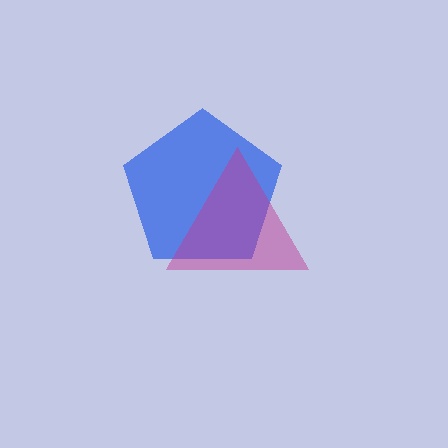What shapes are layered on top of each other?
The layered shapes are: a blue pentagon, a magenta triangle.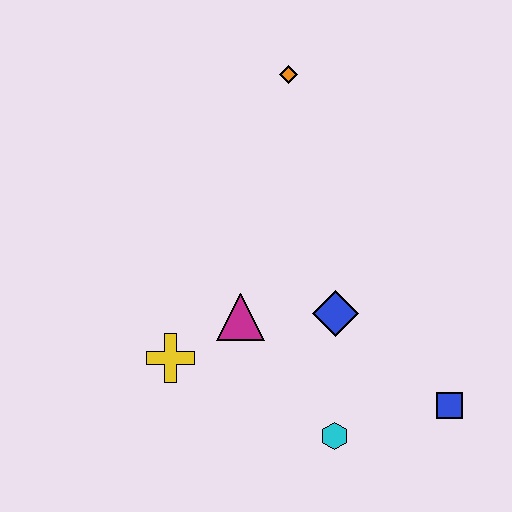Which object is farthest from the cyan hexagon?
The orange diamond is farthest from the cyan hexagon.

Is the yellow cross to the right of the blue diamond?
No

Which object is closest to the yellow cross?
The magenta triangle is closest to the yellow cross.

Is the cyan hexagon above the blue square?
No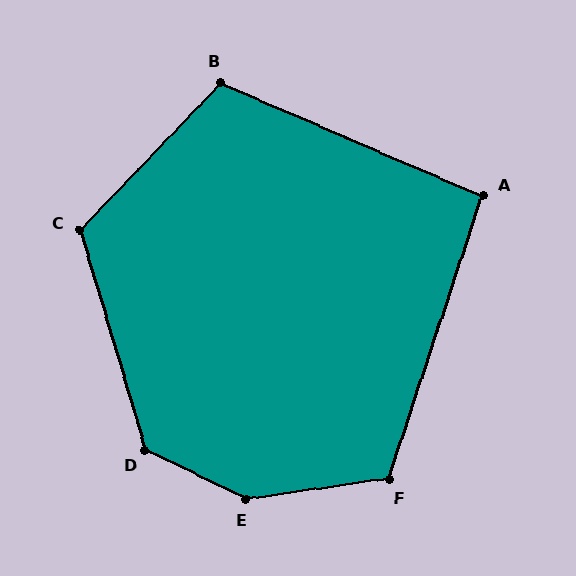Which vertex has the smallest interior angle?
A, at approximately 95 degrees.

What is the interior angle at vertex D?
Approximately 133 degrees (obtuse).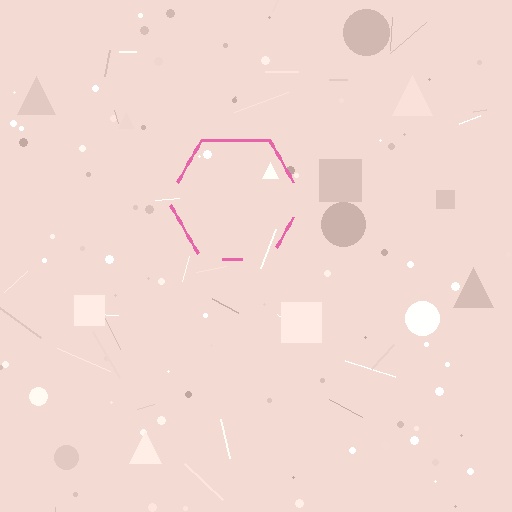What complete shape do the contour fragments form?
The contour fragments form a hexagon.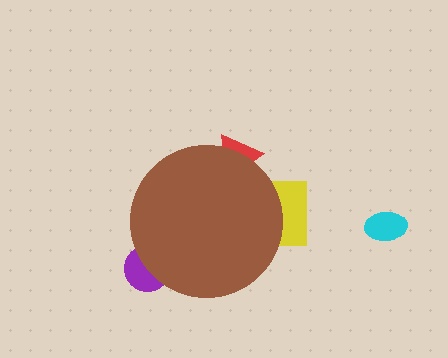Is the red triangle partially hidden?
Yes, the red triangle is partially hidden behind the brown circle.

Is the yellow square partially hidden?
Yes, the yellow square is partially hidden behind the brown circle.